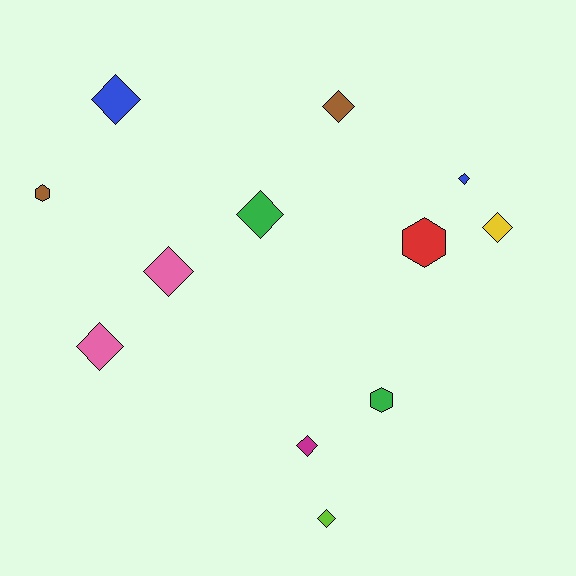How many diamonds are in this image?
There are 9 diamonds.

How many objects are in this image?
There are 12 objects.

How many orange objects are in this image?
There are no orange objects.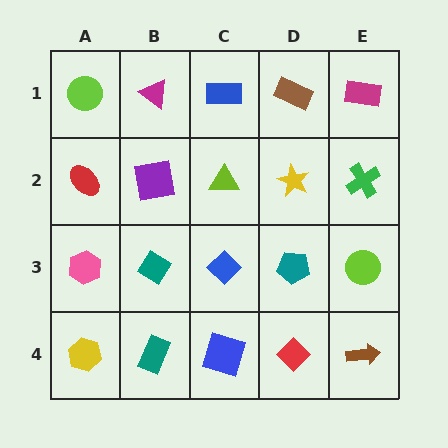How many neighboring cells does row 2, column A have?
3.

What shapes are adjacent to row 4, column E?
A lime circle (row 3, column E), a red diamond (row 4, column D).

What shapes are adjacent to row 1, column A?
A red ellipse (row 2, column A), a magenta triangle (row 1, column B).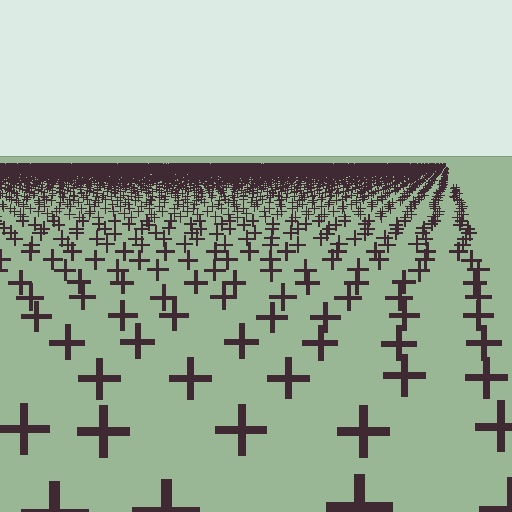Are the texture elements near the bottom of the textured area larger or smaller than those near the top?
Larger. Near the bottom, elements are closer to the viewer and appear at a bigger on-screen size.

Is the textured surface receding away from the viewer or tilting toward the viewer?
The surface is receding away from the viewer. Texture elements get smaller and denser toward the top.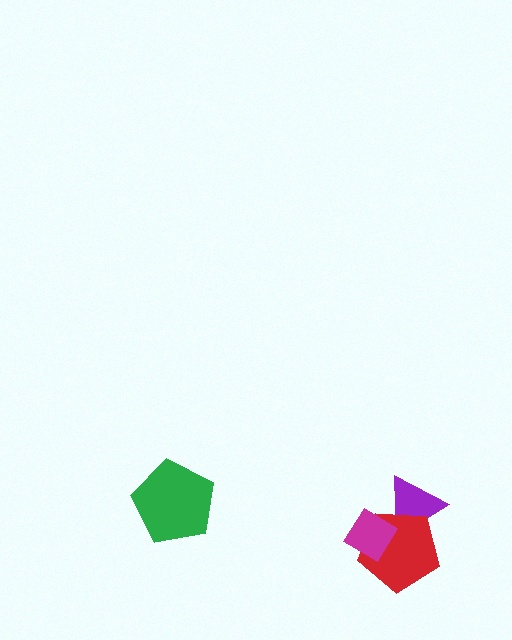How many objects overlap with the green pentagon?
0 objects overlap with the green pentagon.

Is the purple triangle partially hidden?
Yes, it is partially covered by another shape.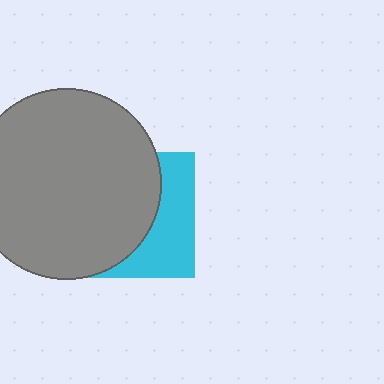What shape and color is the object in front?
The object in front is a gray circle.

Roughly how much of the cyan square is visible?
A small part of it is visible (roughly 38%).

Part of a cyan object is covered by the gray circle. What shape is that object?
It is a square.